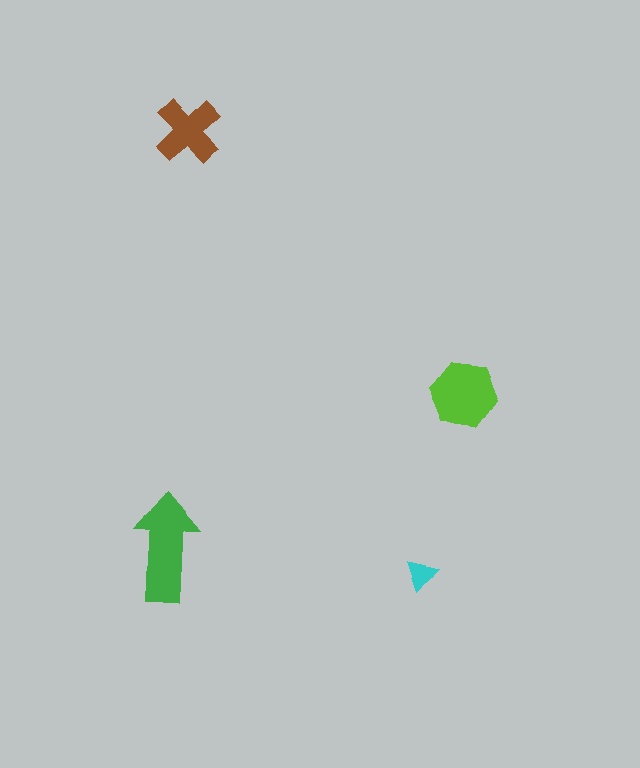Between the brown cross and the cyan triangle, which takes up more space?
The brown cross.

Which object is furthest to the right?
The lime hexagon is rightmost.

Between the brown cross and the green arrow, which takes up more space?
The green arrow.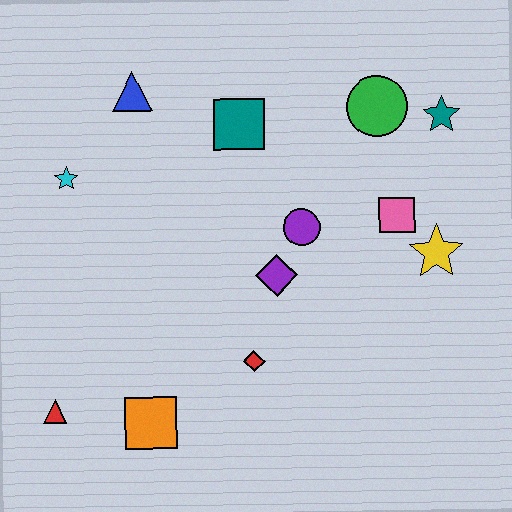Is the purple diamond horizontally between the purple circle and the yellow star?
No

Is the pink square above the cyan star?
No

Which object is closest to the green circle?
The teal star is closest to the green circle.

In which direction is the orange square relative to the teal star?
The orange square is below the teal star.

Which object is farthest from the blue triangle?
The yellow star is farthest from the blue triangle.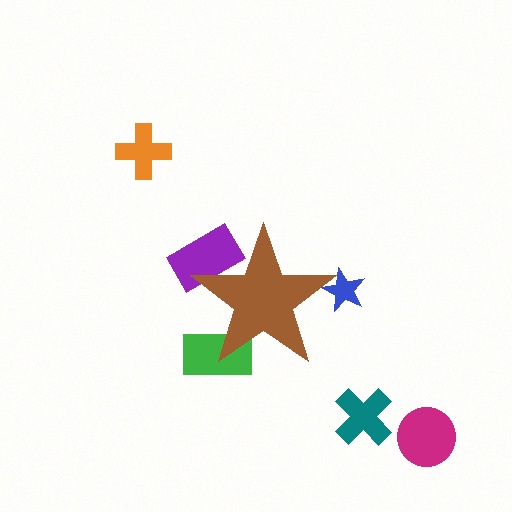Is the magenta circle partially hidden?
No, the magenta circle is fully visible.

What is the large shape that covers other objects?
A brown star.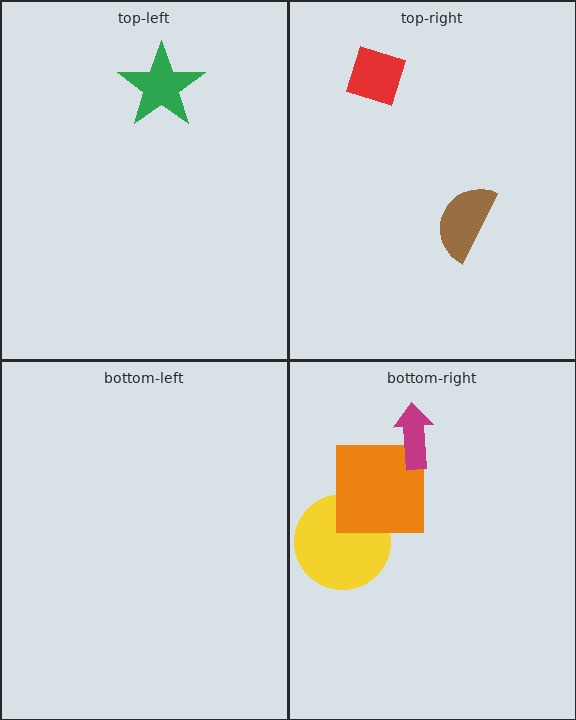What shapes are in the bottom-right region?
The yellow circle, the orange square, the magenta arrow.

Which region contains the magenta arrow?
The bottom-right region.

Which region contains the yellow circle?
The bottom-right region.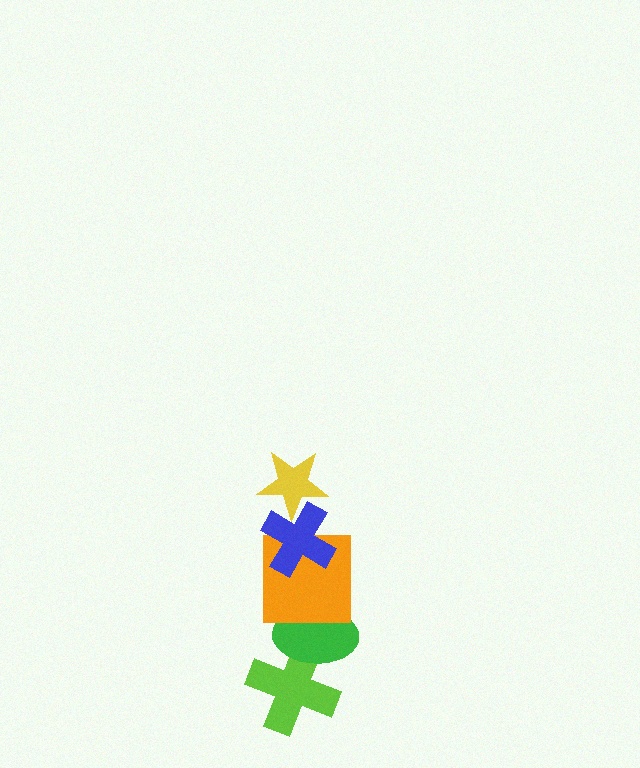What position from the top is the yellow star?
The yellow star is 1st from the top.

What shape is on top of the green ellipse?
The orange square is on top of the green ellipse.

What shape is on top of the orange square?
The blue cross is on top of the orange square.